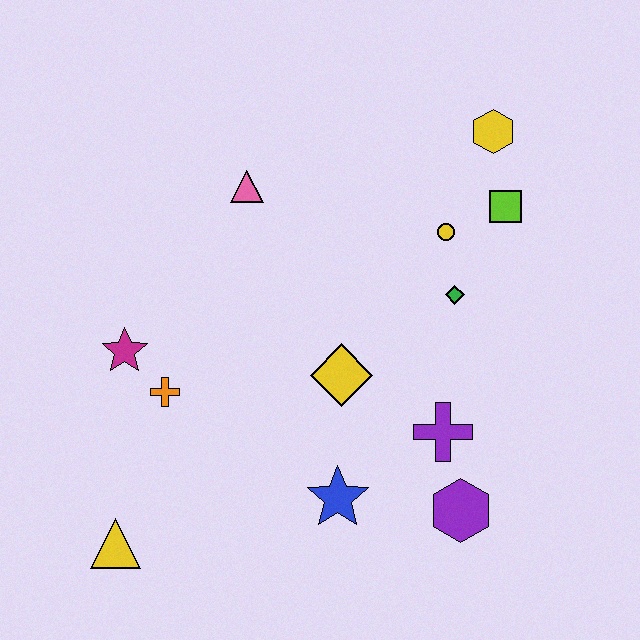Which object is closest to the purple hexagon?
The purple cross is closest to the purple hexagon.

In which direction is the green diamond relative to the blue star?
The green diamond is above the blue star.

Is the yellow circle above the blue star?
Yes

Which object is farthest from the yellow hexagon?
The yellow triangle is farthest from the yellow hexagon.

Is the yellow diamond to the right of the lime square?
No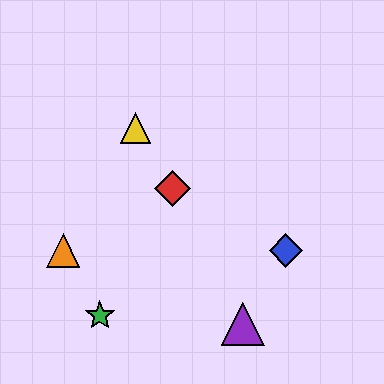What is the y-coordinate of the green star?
The green star is at y≈315.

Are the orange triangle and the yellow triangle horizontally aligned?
No, the orange triangle is at y≈250 and the yellow triangle is at y≈128.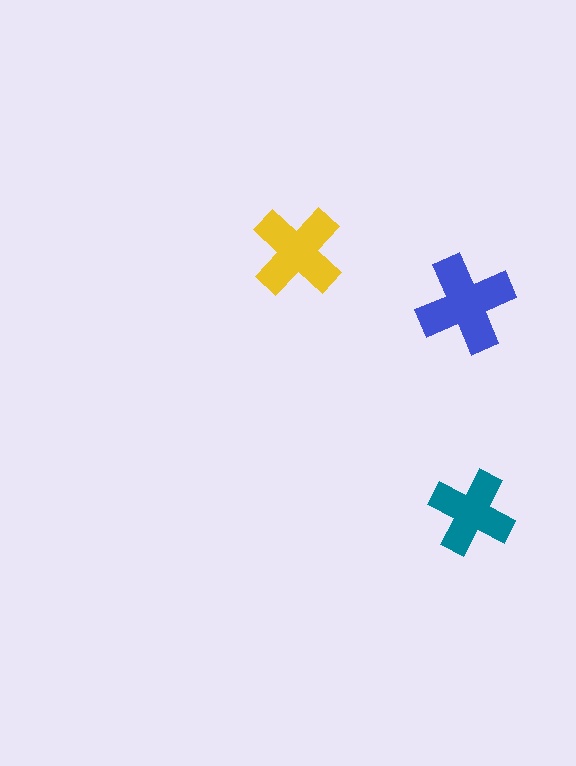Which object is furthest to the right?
The teal cross is rightmost.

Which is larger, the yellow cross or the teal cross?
The yellow one.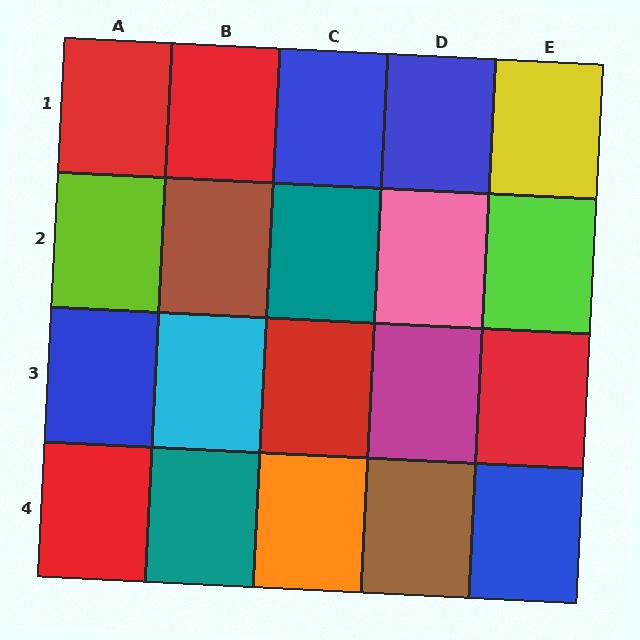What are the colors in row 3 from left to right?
Blue, cyan, red, magenta, red.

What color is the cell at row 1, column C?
Blue.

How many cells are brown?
2 cells are brown.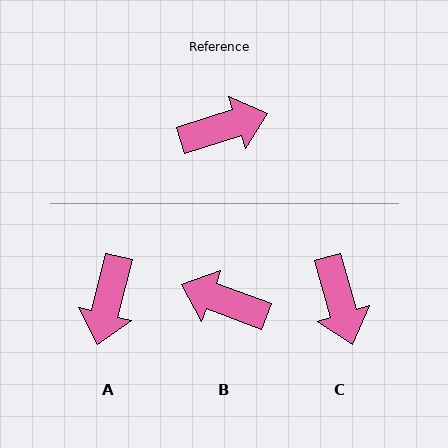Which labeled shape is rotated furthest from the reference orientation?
B, about 142 degrees away.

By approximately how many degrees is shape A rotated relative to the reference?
Approximately 121 degrees clockwise.